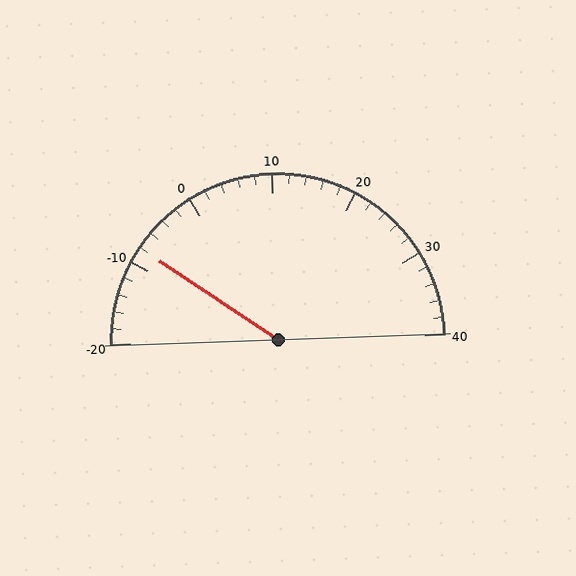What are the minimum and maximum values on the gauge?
The gauge ranges from -20 to 40.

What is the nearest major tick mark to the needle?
The nearest major tick mark is -10.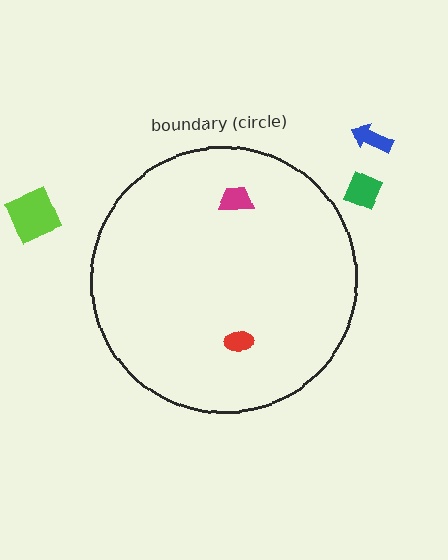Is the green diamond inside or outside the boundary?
Outside.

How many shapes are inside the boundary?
2 inside, 3 outside.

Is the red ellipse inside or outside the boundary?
Inside.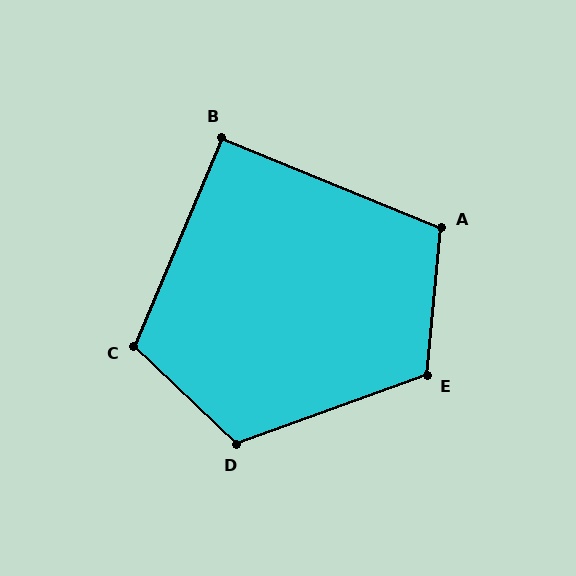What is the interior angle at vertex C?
Approximately 111 degrees (obtuse).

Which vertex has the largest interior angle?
D, at approximately 116 degrees.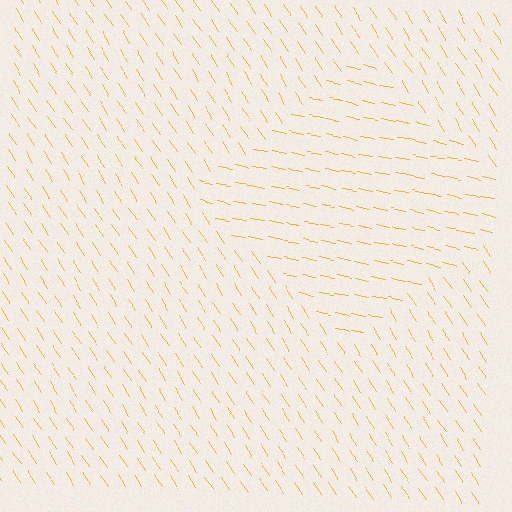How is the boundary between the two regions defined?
The boundary is defined purely by a change in line orientation (approximately 45 degrees difference). All lines are the same color and thickness.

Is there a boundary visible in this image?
Yes, there is a texture boundary formed by a change in line orientation.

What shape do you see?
I see a diamond.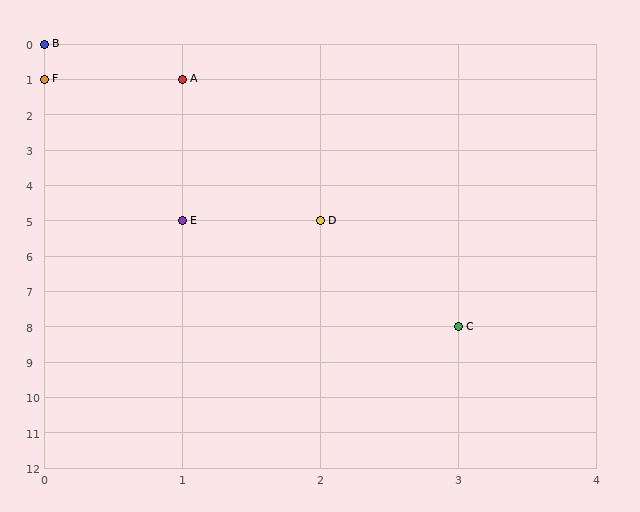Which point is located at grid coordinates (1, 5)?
Point E is at (1, 5).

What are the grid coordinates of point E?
Point E is at grid coordinates (1, 5).